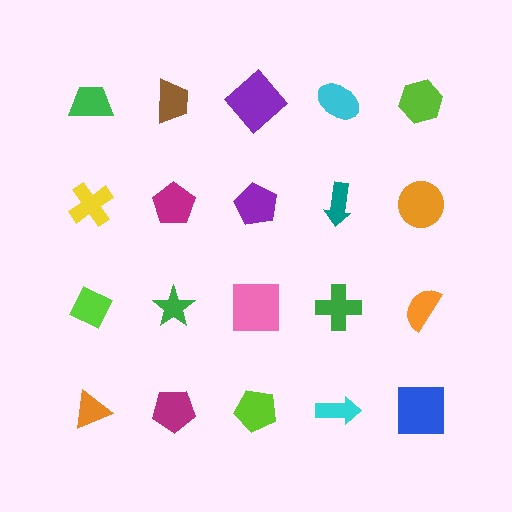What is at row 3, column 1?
A lime diamond.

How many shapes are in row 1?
5 shapes.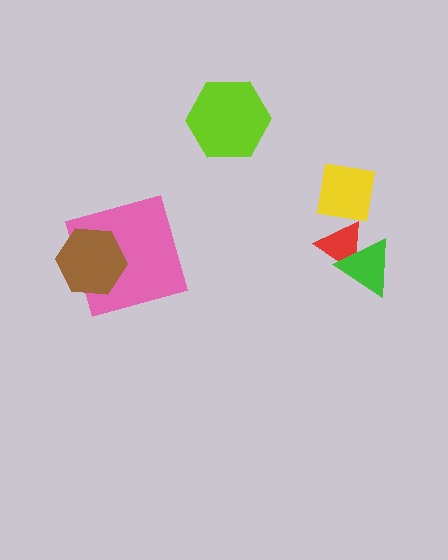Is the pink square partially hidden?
Yes, it is partially covered by another shape.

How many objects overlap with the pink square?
1 object overlaps with the pink square.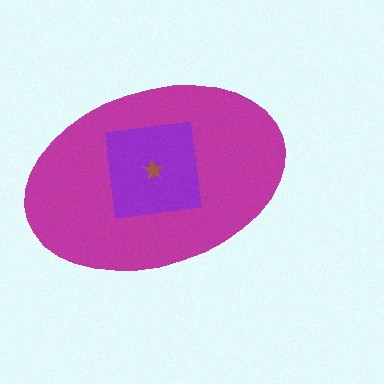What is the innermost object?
The brown star.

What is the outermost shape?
The magenta ellipse.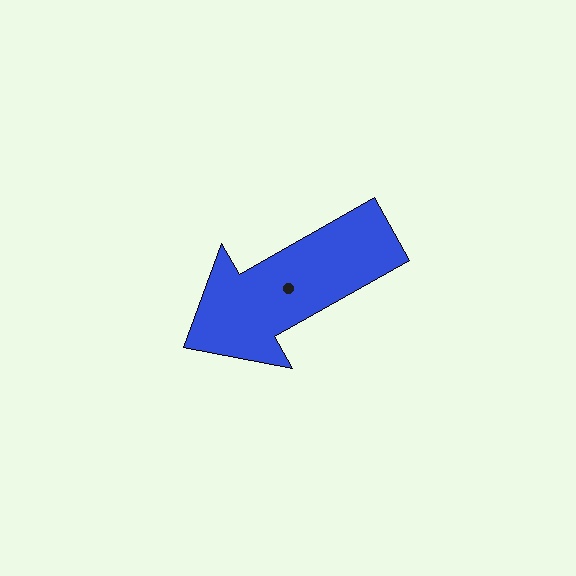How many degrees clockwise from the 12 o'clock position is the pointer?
Approximately 240 degrees.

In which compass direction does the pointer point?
Southwest.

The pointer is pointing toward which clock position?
Roughly 8 o'clock.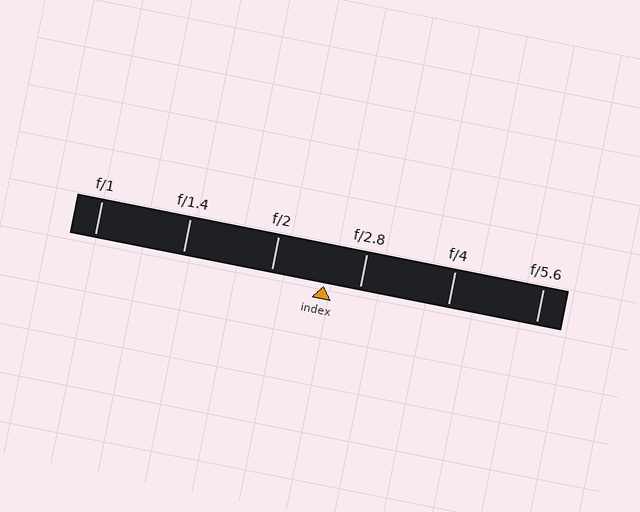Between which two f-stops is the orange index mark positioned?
The index mark is between f/2 and f/2.8.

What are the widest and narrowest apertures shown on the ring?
The widest aperture shown is f/1 and the narrowest is f/5.6.